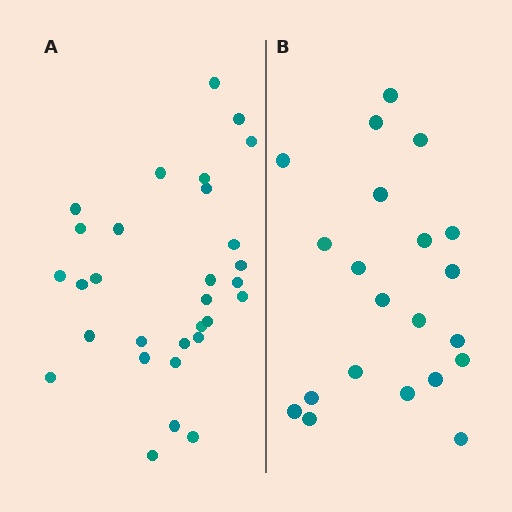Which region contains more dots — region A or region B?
Region A (the left region) has more dots.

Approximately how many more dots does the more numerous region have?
Region A has roughly 8 or so more dots than region B.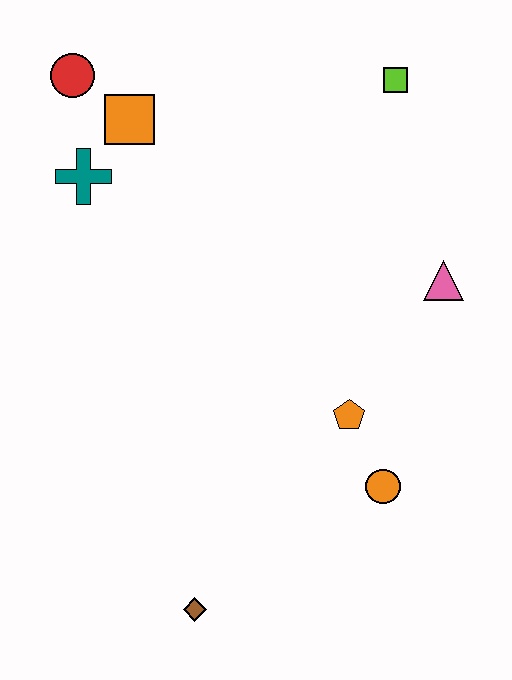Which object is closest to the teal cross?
The orange square is closest to the teal cross.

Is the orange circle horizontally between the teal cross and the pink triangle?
Yes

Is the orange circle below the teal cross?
Yes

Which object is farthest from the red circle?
The brown diamond is farthest from the red circle.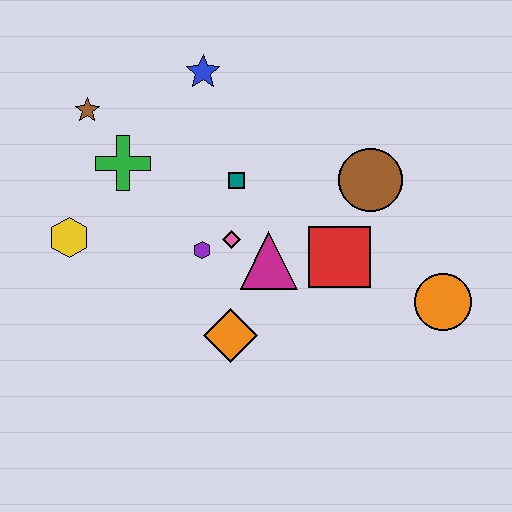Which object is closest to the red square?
The magenta triangle is closest to the red square.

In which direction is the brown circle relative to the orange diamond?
The brown circle is above the orange diamond.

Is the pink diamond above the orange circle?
Yes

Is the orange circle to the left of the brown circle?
No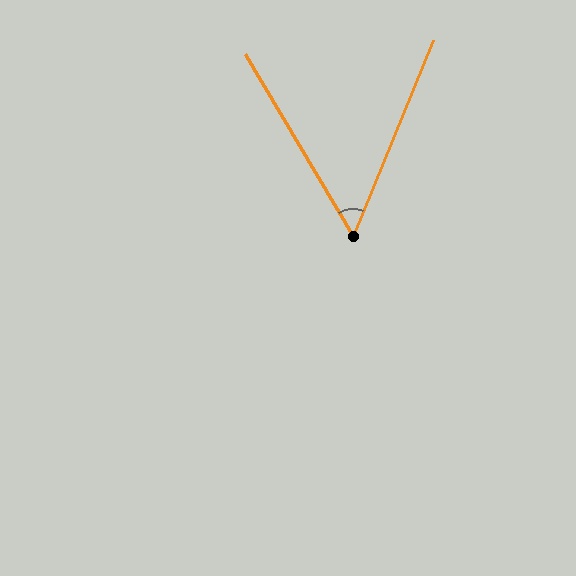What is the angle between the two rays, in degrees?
Approximately 53 degrees.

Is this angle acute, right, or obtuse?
It is acute.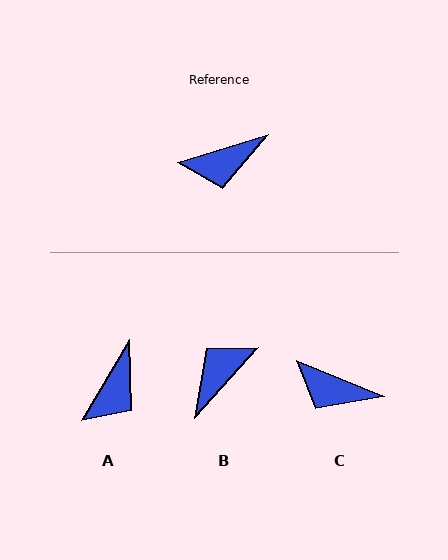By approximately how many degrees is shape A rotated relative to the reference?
Approximately 42 degrees counter-clockwise.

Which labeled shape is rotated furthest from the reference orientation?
B, about 149 degrees away.